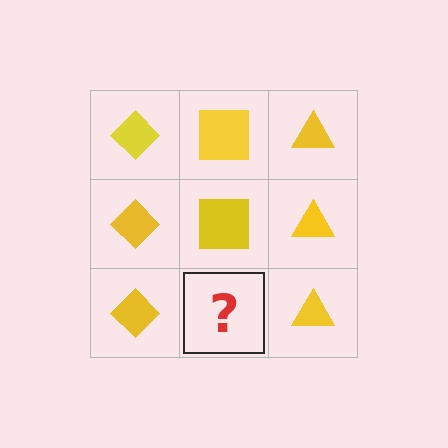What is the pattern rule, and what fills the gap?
The rule is that each column has a consistent shape. The gap should be filled with a yellow square.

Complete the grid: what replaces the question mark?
The question mark should be replaced with a yellow square.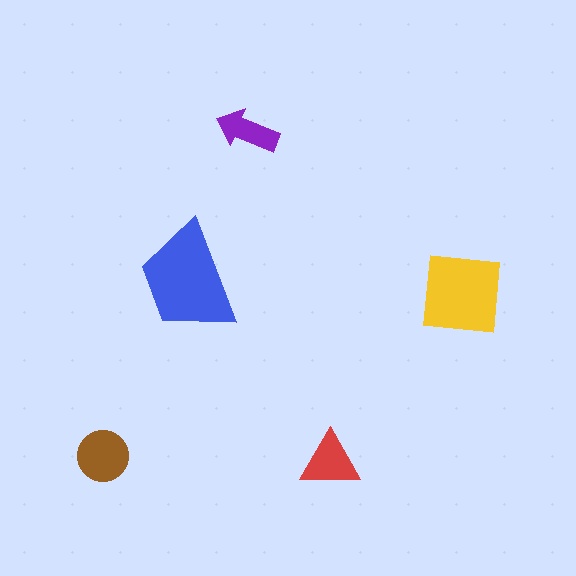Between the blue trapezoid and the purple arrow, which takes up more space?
The blue trapezoid.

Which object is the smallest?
The purple arrow.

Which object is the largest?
The blue trapezoid.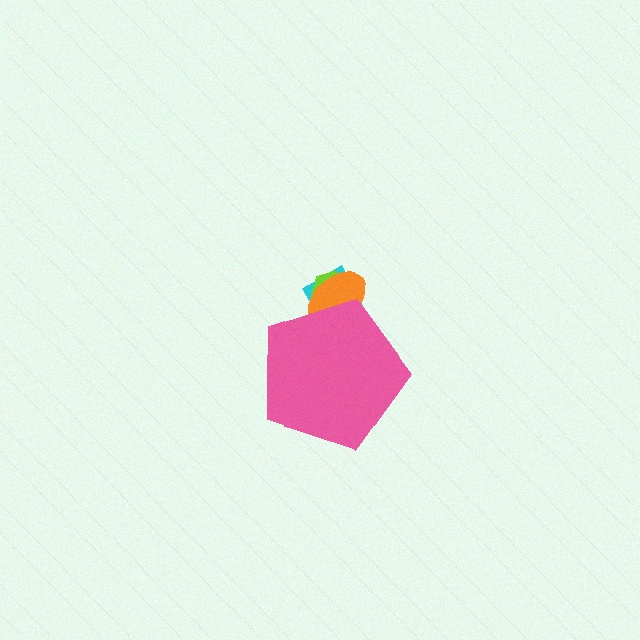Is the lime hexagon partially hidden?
Yes, the lime hexagon is partially hidden behind the pink pentagon.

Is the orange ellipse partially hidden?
Yes, the orange ellipse is partially hidden behind the pink pentagon.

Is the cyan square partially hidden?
Yes, the cyan square is partially hidden behind the pink pentagon.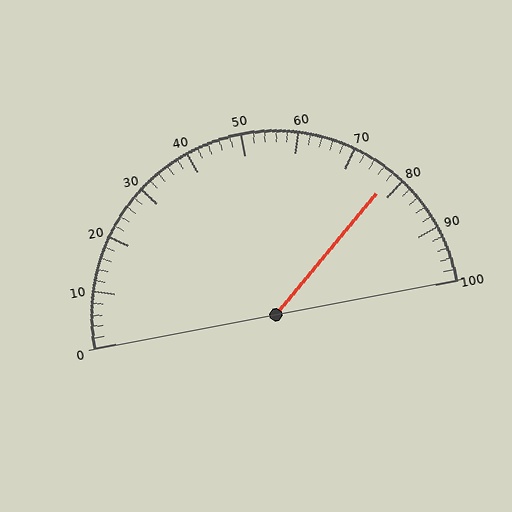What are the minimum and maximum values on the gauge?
The gauge ranges from 0 to 100.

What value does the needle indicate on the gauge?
The needle indicates approximately 78.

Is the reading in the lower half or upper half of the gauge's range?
The reading is in the upper half of the range (0 to 100).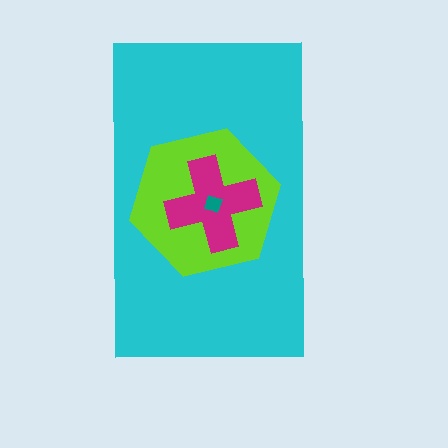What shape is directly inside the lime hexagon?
The magenta cross.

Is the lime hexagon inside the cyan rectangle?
Yes.